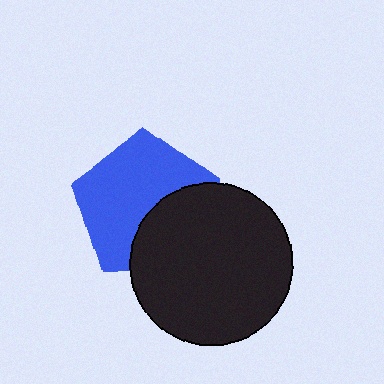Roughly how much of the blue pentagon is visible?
About half of it is visible (roughly 64%).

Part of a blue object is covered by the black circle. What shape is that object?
It is a pentagon.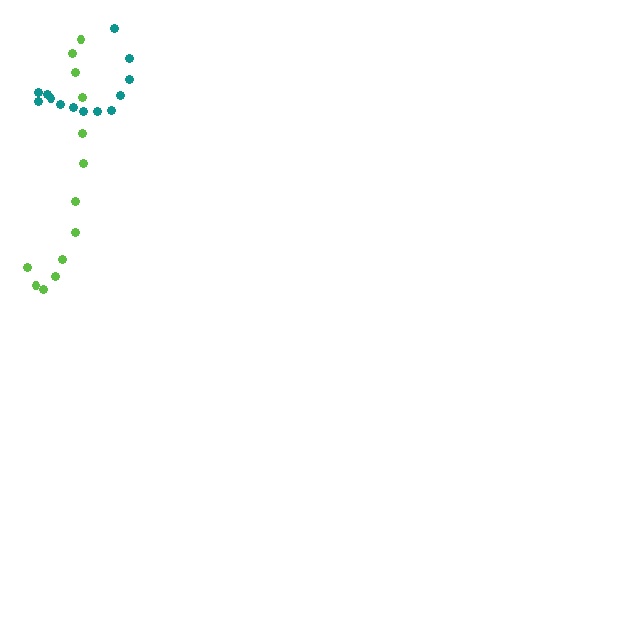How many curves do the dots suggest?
There are 2 distinct paths.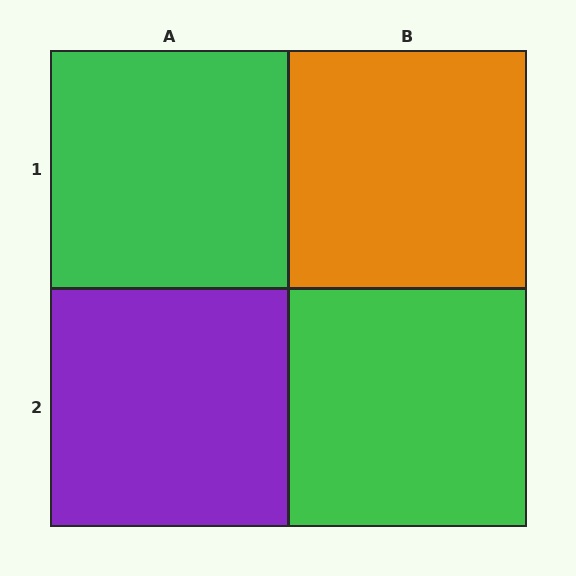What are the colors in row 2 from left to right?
Purple, green.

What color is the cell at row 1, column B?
Orange.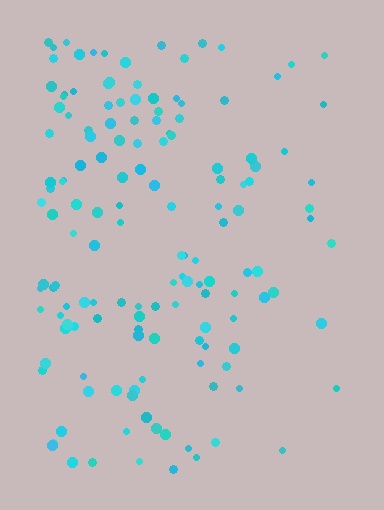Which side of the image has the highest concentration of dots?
The left.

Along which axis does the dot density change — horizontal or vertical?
Horizontal.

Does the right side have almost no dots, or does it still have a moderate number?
Still a moderate number, just noticeably fewer than the left.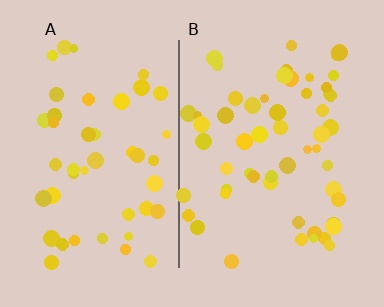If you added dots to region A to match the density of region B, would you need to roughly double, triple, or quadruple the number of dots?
Approximately double.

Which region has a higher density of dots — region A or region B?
B (the right).